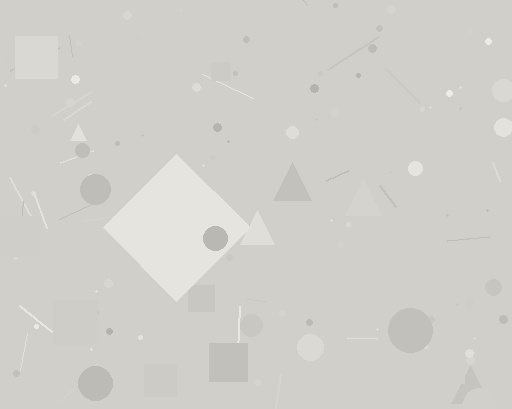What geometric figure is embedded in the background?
A diamond is embedded in the background.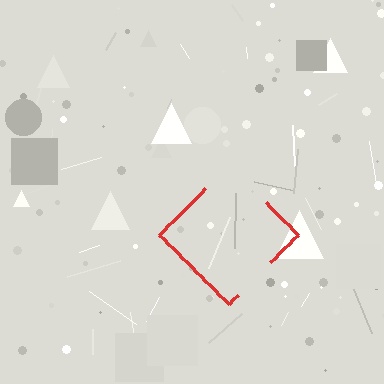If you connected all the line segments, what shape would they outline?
They would outline a diamond.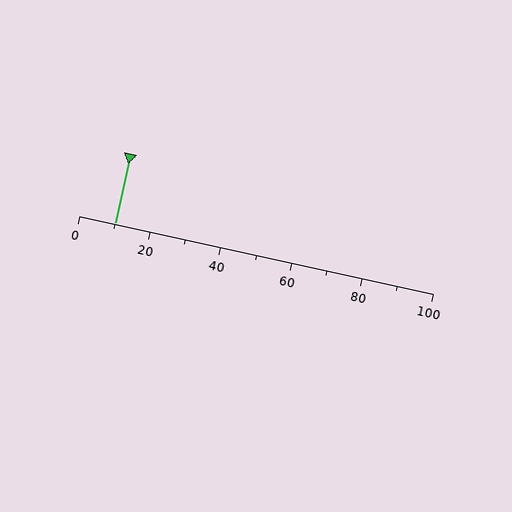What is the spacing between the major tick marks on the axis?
The major ticks are spaced 20 apart.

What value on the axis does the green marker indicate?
The marker indicates approximately 10.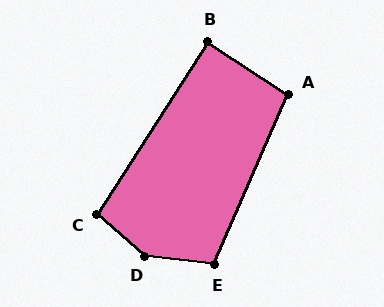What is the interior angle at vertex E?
Approximately 107 degrees (obtuse).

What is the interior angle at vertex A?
Approximately 99 degrees (obtuse).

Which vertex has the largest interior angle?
D, at approximately 146 degrees.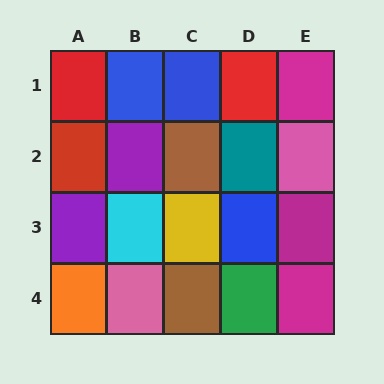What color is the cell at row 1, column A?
Red.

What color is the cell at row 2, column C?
Brown.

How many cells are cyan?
1 cell is cyan.